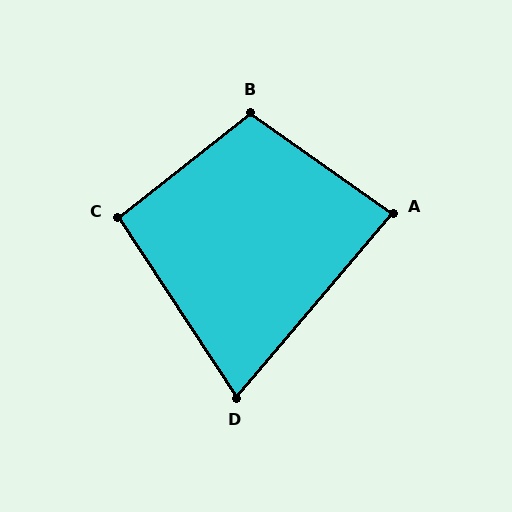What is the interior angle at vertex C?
Approximately 95 degrees (approximately right).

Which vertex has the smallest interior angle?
D, at approximately 74 degrees.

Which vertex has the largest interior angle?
B, at approximately 106 degrees.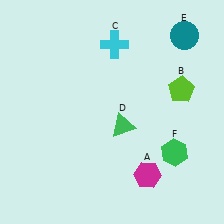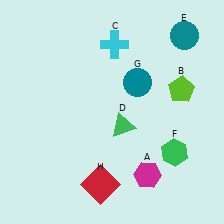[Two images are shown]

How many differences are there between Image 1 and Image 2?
There are 2 differences between the two images.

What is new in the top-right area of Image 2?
A teal circle (G) was added in the top-right area of Image 2.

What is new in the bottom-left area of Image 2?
A red square (H) was added in the bottom-left area of Image 2.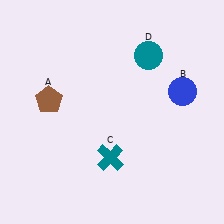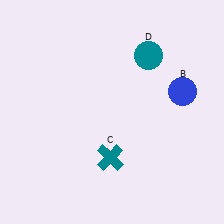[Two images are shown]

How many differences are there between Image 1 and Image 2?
There is 1 difference between the two images.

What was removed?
The brown pentagon (A) was removed in Image 2.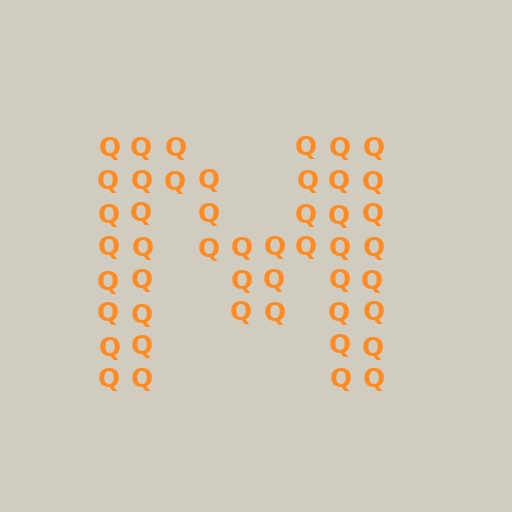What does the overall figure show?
The overall figure shows the letter M.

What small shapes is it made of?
It is made of small letter Q's.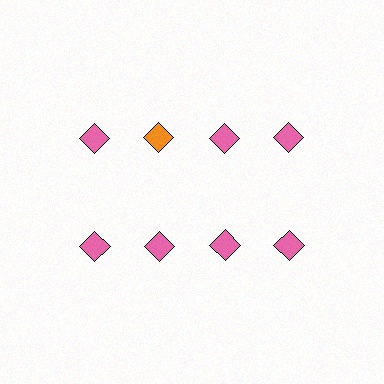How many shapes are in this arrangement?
There are 8 shapes arranged in a grid pattern.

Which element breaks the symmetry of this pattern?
The orange diamond in the top row, second from left column breaks the symmetry. All other shapes are pink diamonds.